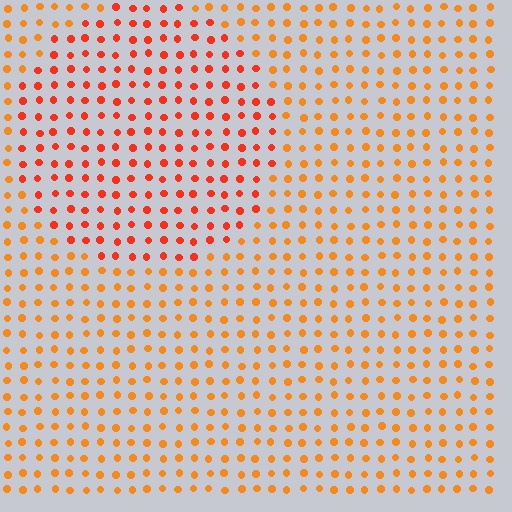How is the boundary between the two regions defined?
The boundary is defined purely by a slight shift in hue (about 24 degrees). Spacing, size, and orientation are identical on both sides.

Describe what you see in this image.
The image is filled with small orange elements in a uniform arrangement. A circle-shaped region is visible where the elements are tinted to a slightly different hue, forming a subtle color boundary.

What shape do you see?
I see a circle.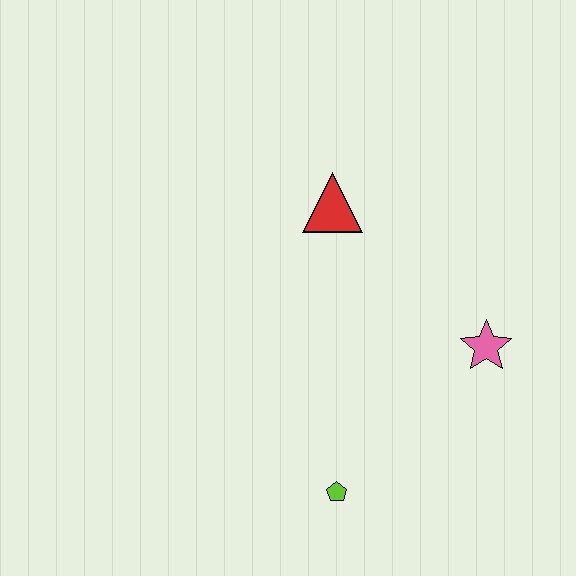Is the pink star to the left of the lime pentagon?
No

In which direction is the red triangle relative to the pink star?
The red triangle is to the left of the pink star.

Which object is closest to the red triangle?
The pink star is closest to the red triangle.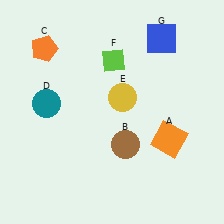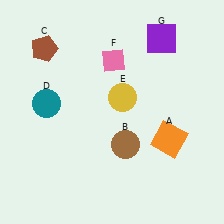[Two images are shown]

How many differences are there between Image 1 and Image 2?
There are 3 differences between the two images.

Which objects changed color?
C changed from orange to brown. F changed from lime to pink. G changed from blue to purple.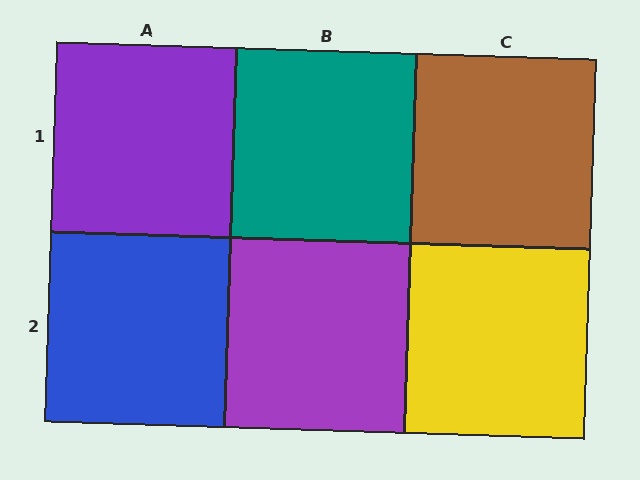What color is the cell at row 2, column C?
Yellow.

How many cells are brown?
1 cell is brown.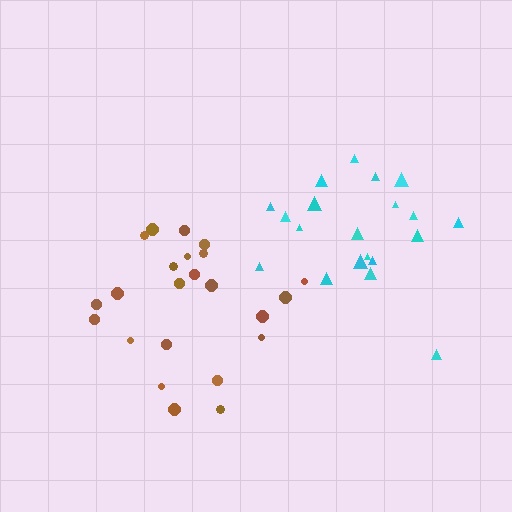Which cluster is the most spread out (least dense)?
Brown.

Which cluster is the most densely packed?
Cyan.